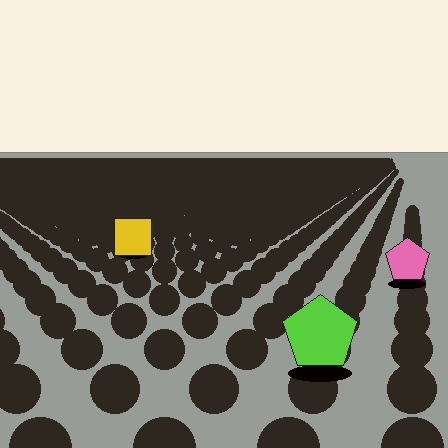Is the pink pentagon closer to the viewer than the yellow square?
Yes. The pink pentagon is closer — you can tell from the texture gradient: the ground texture is coarser near it.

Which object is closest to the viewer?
The lime pentagon is closest. The texture marks near it are larger and more spread out.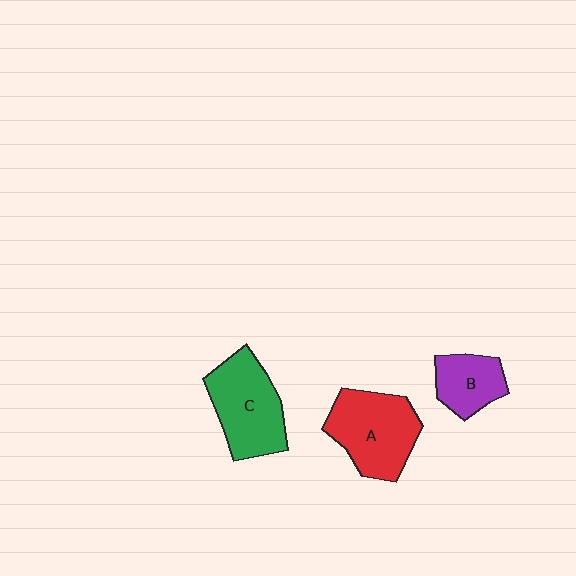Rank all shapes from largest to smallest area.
From largest to smallest: A (red), C (green), B (purple).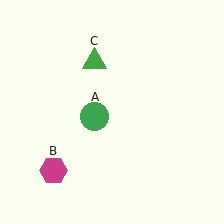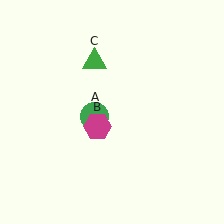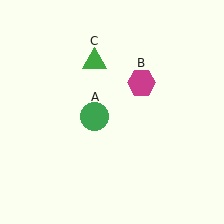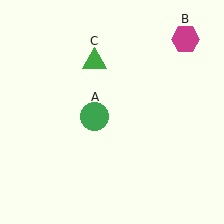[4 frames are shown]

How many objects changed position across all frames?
1 object changed position: magenta hexagon (object B).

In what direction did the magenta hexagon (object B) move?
The magenta hexagon (object B) moved up and to the right.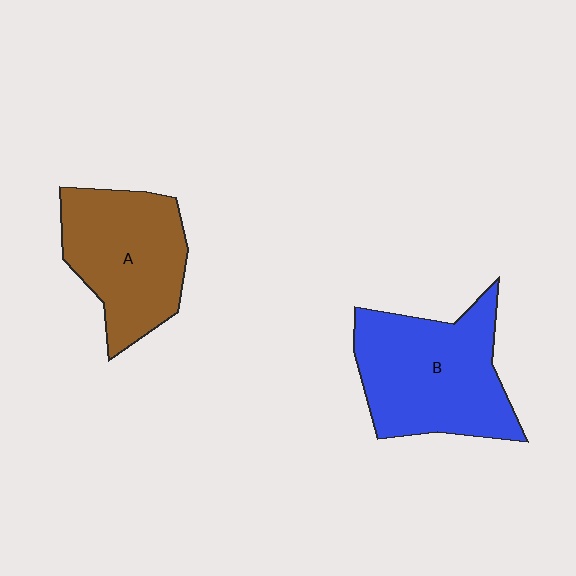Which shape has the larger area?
Shape B (blue).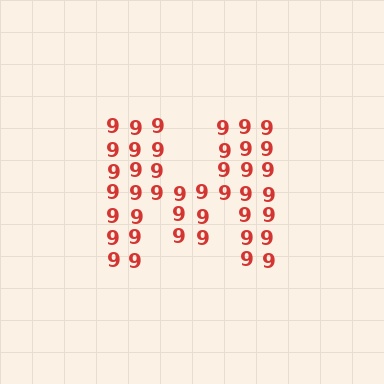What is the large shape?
The large shape is the letter M.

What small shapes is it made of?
It is made of small digit 9's.